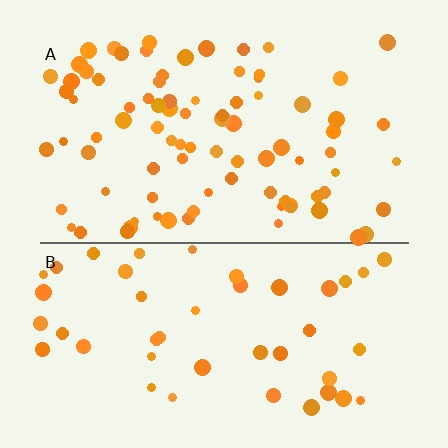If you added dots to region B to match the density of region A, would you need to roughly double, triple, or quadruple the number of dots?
Approximately double.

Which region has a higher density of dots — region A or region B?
A (the top).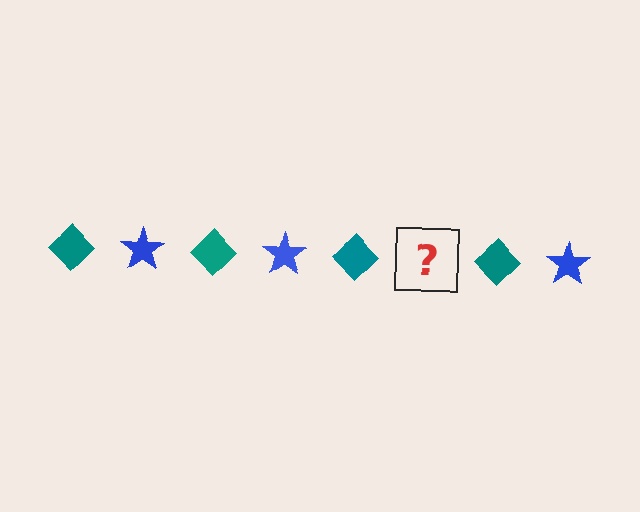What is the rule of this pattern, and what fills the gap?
The rule is that the pattern alternates between teal diamond and blue star. The gap should be filled with a blue star.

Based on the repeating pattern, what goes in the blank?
The blank should be a blue star.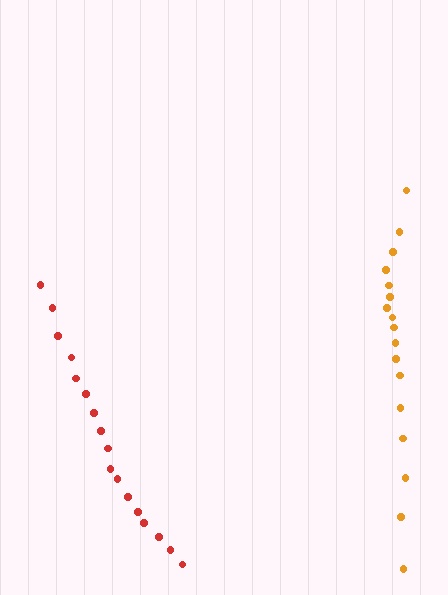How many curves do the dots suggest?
There are 2 distinct paths.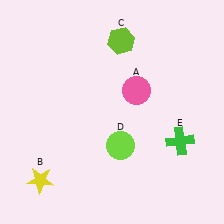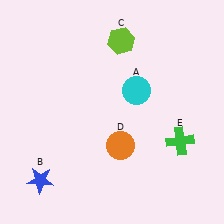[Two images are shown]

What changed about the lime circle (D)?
In Image 1, D is lime. In Image 2, it changed to orange.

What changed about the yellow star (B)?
In Image 1, B is yellow. In Image 2, it changed to blue.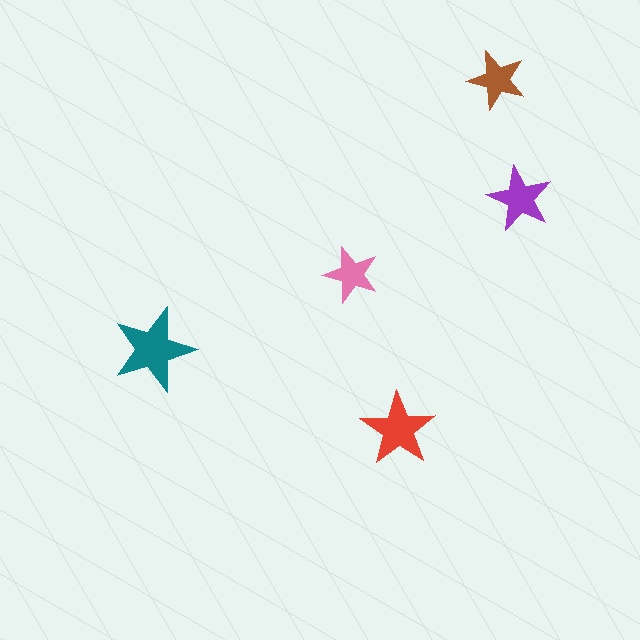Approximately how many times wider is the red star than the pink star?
About 1.5 times wider.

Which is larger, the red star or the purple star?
The red one.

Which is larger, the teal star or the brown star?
The teal one.